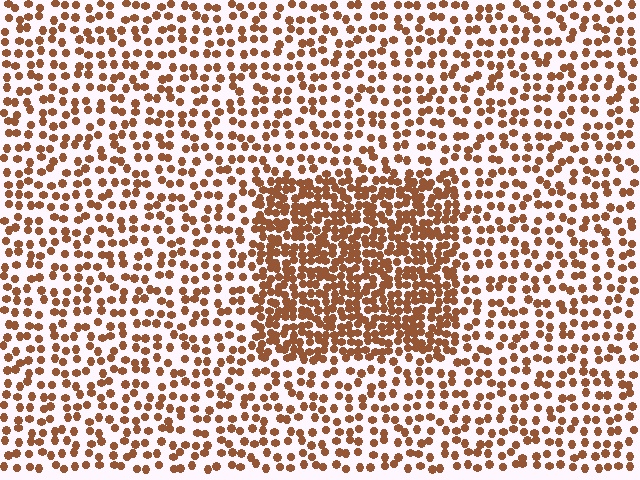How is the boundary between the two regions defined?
The boundary is defined by a change in element density (approximately 2.2x ratio). All elements are the same color, size, and shape.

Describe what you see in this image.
The image contains small brown elements arranged at two different densities. A rectangle-shaped region is visible where the elements are more densely packed than the surrounding area.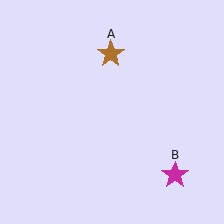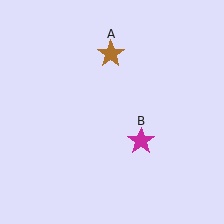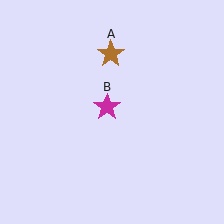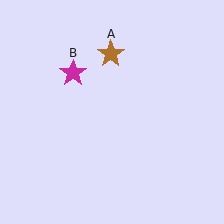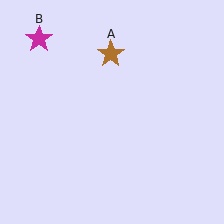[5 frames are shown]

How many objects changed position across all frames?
1 object changed position: magenta star (object B).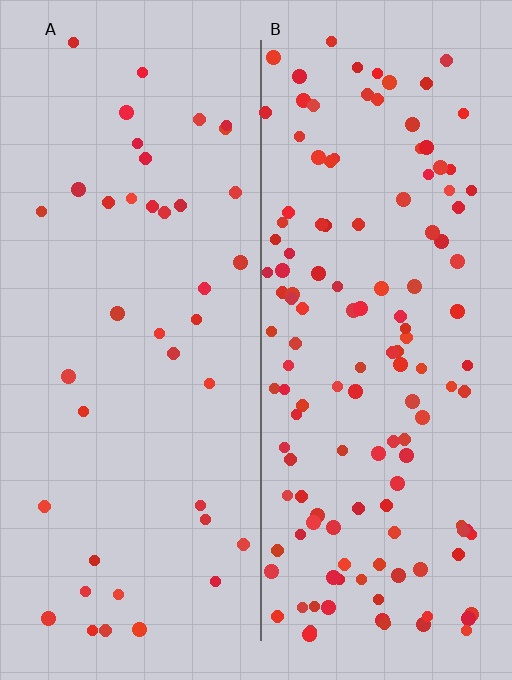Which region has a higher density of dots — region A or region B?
B (the right).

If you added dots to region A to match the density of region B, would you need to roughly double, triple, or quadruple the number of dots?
Approximately triple.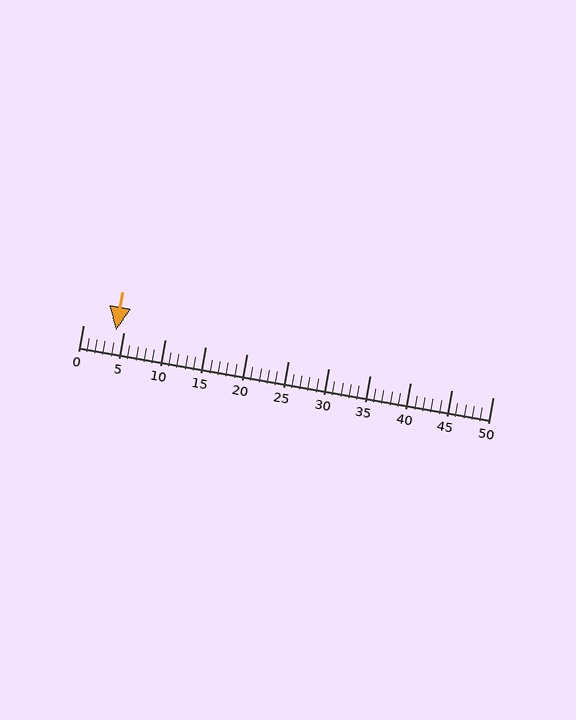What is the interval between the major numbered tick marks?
The major tick marks are spaced 5 units apart.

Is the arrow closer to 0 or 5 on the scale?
The arrow is closer to 5.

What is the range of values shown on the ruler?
The ruler shows values from 0 to 50.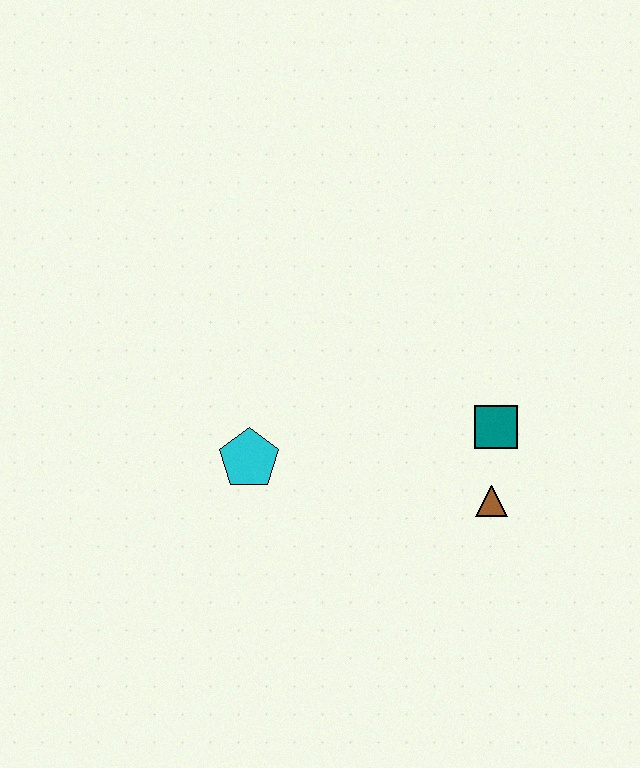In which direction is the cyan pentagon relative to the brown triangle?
The cyan pentagon is to the left of the brown triangle.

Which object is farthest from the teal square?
The cyan pentagon is farthest from the teal square.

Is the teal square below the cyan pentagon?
No